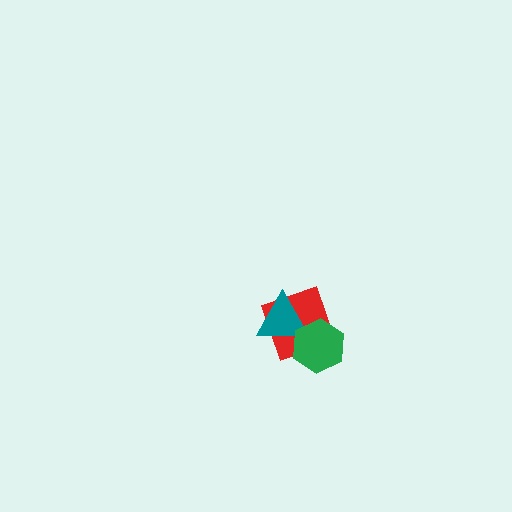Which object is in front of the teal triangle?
The green hexagon is in front of the teal triangle.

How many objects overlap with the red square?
2 objects overlap with the red square.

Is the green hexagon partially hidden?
No, no other shape covers it.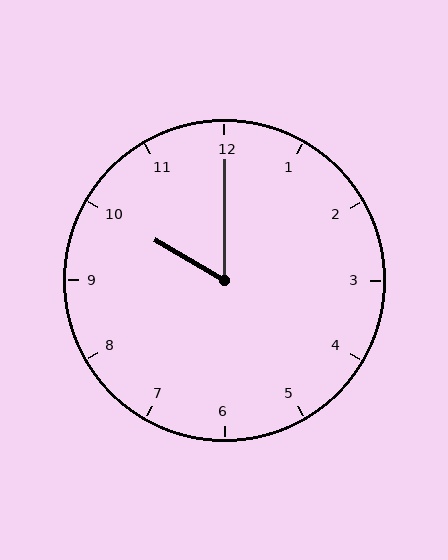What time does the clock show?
10:00.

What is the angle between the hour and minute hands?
Approximately 60 degrees.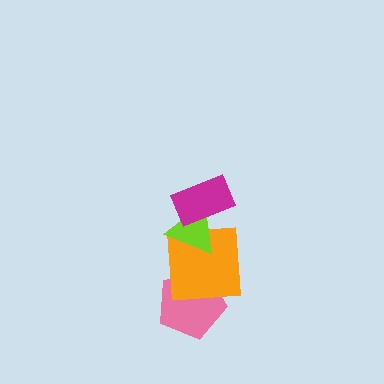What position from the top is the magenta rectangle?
The magenta rectangle is 1st from the top.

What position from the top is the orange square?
The orange square is 3rd from the top.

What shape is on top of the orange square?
The lime triangle is on top of the orange square.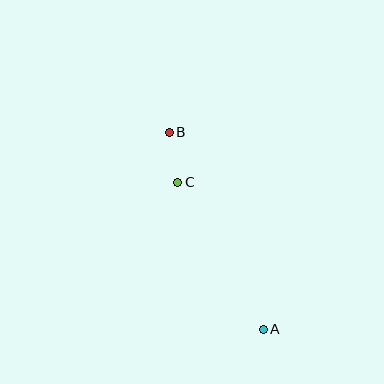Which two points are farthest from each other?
Points A and B are farthest from each other.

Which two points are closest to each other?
Points B and C are closest to each other.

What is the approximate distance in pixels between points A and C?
The distance between A and C is approximately 170 pixels.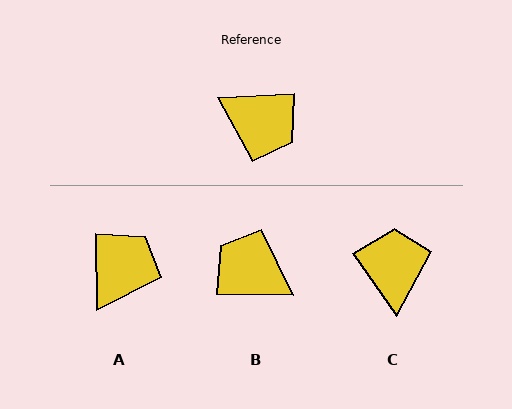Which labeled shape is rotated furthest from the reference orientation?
B, about 176 degrees away.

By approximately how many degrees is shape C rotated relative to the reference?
Approximately 122 degrees counter-clockwise.